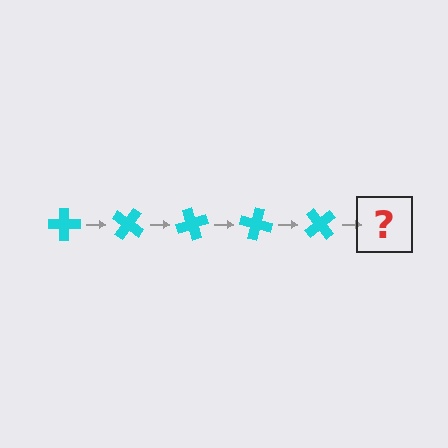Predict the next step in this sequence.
The next step is a cyan cross rotated 175 degrees.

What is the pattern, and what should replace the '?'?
The pattern is that the cross rotates 35 degrees each step. The '?' should be a cyan cross rotated 175 degrees.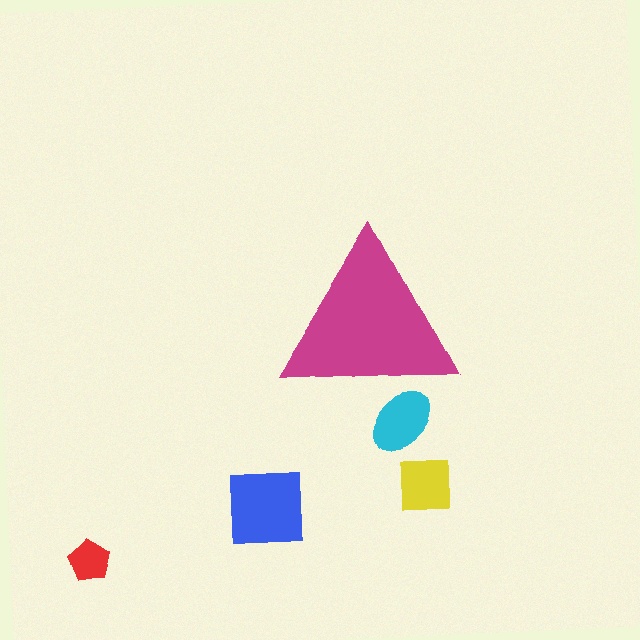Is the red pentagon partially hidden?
No, the red pentagon is fully visible.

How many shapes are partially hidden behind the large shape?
1 shape is partially hidden.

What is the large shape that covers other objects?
A magenta triangle.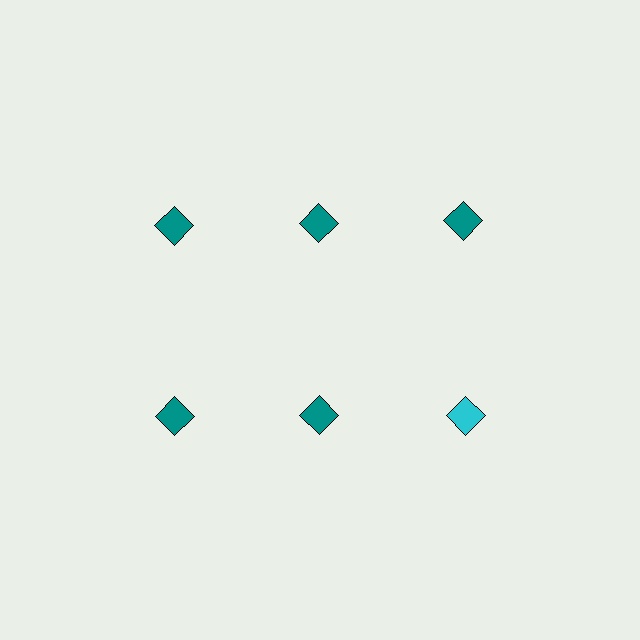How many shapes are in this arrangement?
There are 6 shapes arranged in a grid pattern.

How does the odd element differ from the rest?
It has a different color: cyan instead of teal.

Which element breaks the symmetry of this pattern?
The cyan diamond in the second row, center column breaks the symmetry. All other shapes are teal diamonds.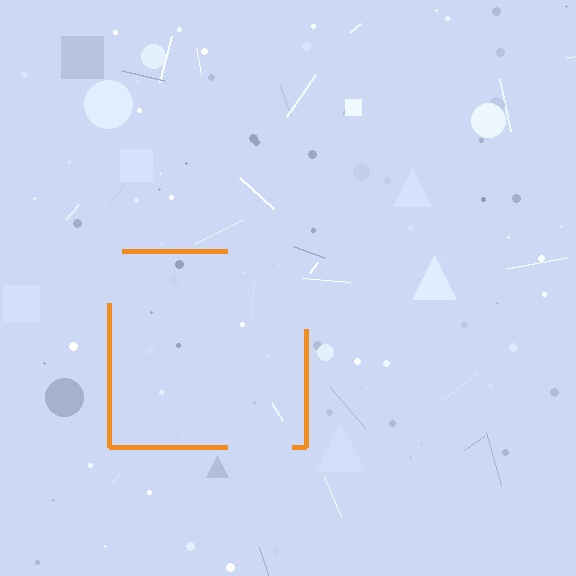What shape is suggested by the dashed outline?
The dashed outline suggests a square.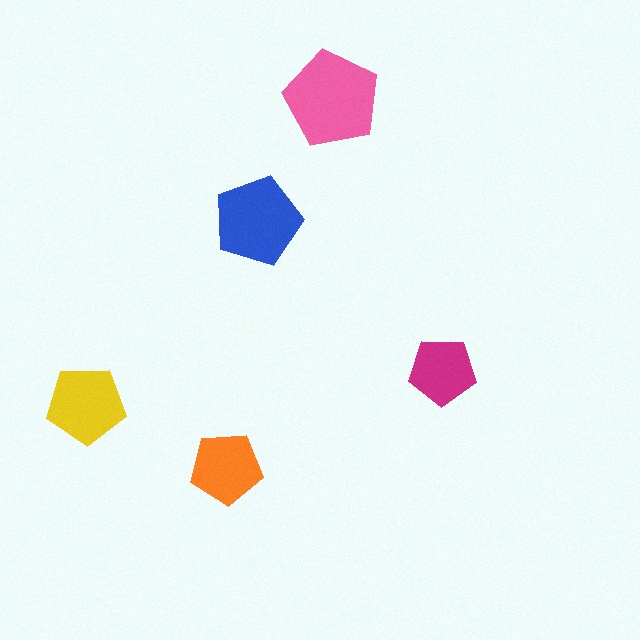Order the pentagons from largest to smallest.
the pink one, the blue one, the yellow one, the orange one, the magenta one.